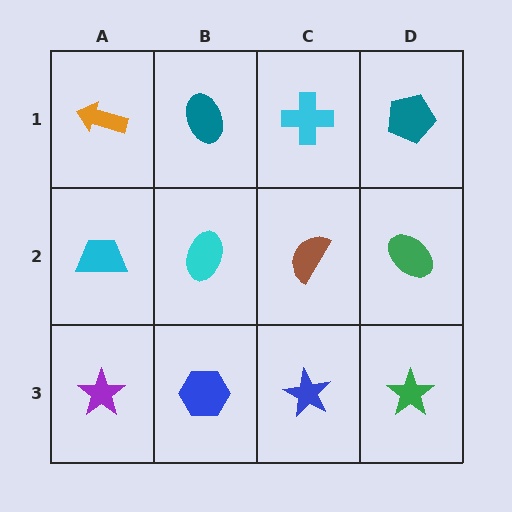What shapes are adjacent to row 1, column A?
A cyan trapezoid (row 2, column A), a teal ellipse (row 1, column B).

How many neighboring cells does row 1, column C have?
3.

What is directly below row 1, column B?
A cyan ellipse.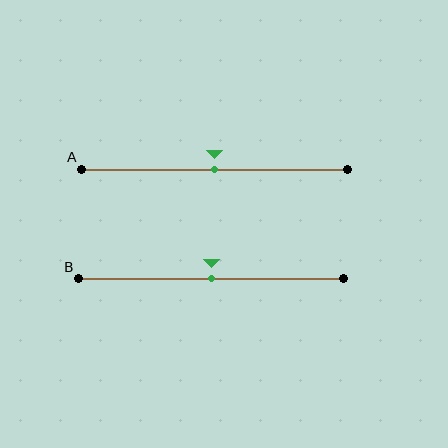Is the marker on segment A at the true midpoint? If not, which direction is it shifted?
Yes, the marker on segment A is at the true midpoint.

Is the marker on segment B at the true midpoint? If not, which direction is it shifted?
Yes, the marker on segment B is at the true midpoint.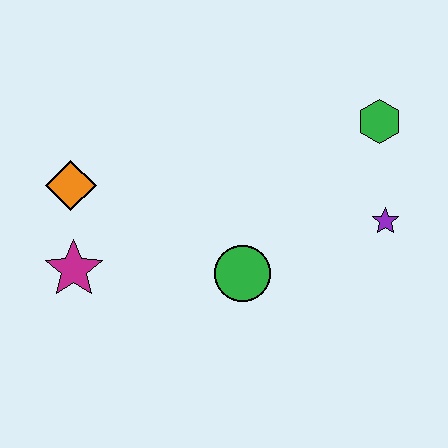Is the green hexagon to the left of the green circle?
No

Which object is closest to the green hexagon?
The purple star is closest to the green hexagon.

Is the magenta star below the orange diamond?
Yes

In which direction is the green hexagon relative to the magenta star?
The green hexagon is to the right of the magenta star.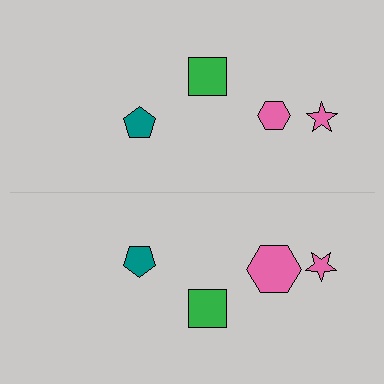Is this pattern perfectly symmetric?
No, the pattern is not perfectly symmetric. The pink hexagon on the bottom side has a different size than its mirror counterpart.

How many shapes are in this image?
There are 8 shapes in this image.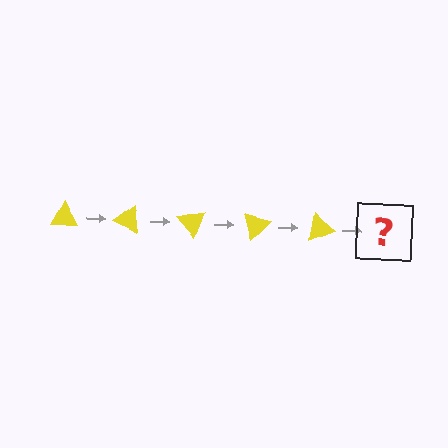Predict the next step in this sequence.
The next step is a yellow triangle rotated 125 degrees.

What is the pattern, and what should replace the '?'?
The pattern is that the triangle rotates 25 degrees each step. The '?' should be a yellow triangle rotated 125 degrees.